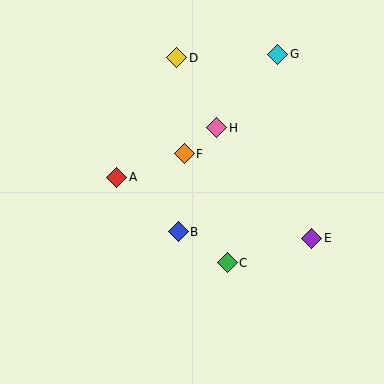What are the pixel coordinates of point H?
Point H is at (217, 128).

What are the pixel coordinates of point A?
Point A is at (117, 177).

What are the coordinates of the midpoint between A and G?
The midpoint between A and G is at (197, 116).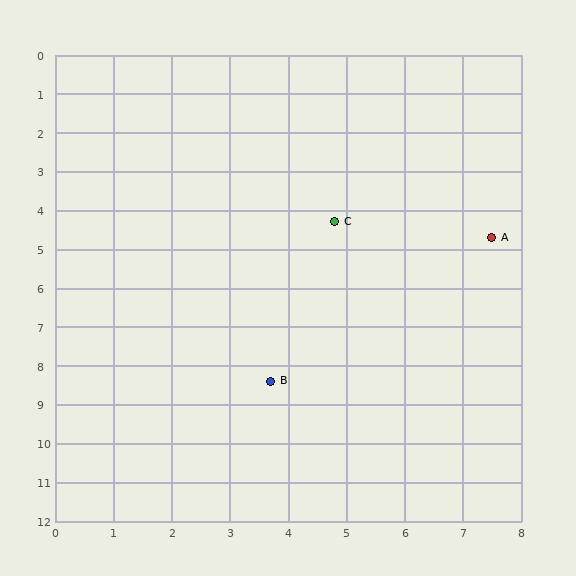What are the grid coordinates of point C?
Point C is at approximately (4.8, 4.3).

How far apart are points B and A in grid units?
Points B and A are about 5.3 grid units apart.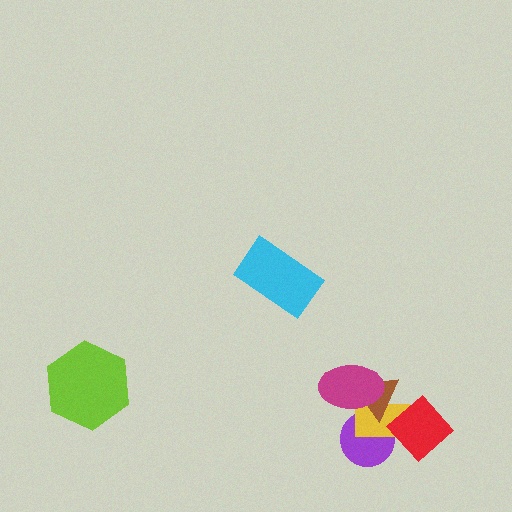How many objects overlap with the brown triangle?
3 objects overlap with the brown triangle.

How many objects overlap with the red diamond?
2 objects overlap with the red diamond.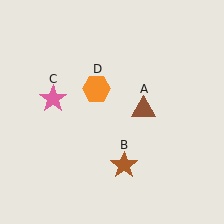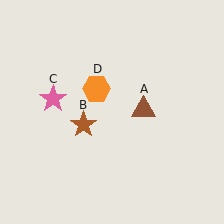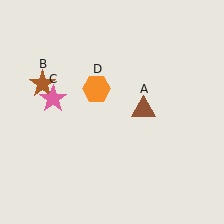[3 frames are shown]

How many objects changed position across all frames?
1 object changed position: brown star (object B).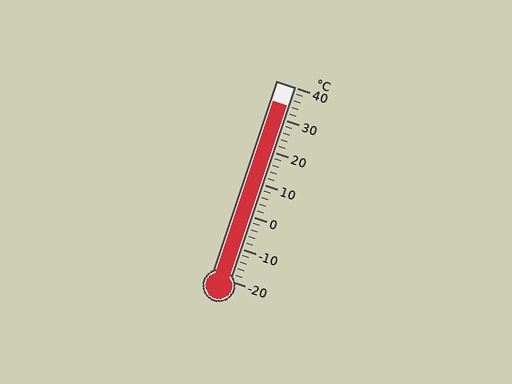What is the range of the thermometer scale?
The thermometer scale ranges from -20°C to 40°C.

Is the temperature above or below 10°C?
The temperature is above 10°C.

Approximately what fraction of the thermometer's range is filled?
The thermometer is filled to approximately 90% of its range.